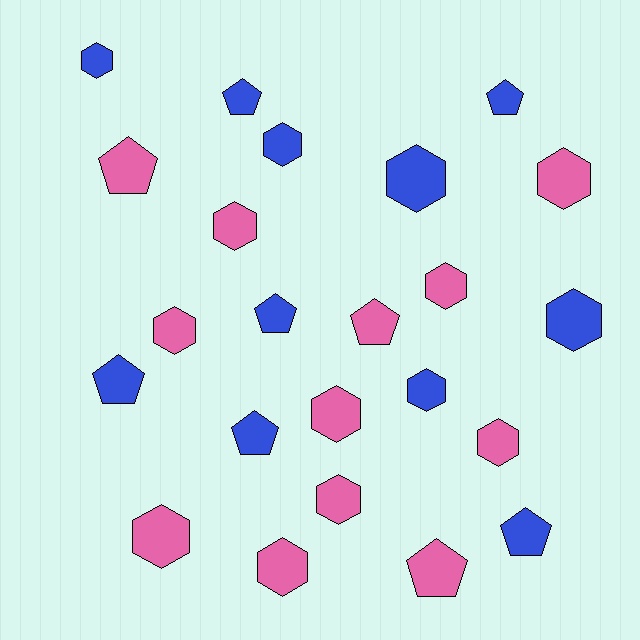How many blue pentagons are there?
There are 6 blue pentagons.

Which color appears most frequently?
Pink, with 12 objects.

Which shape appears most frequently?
Hexagon, with 14 objects.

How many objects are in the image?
There are 23 objects.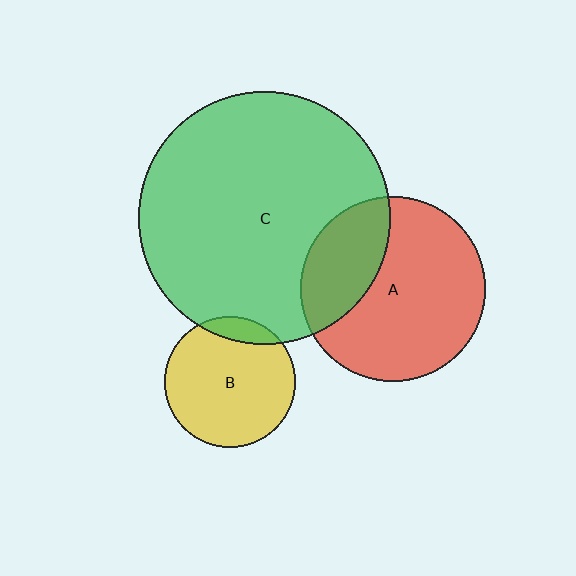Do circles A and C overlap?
Yes.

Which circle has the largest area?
Circle C (green).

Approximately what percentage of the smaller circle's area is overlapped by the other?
Approximately 30%.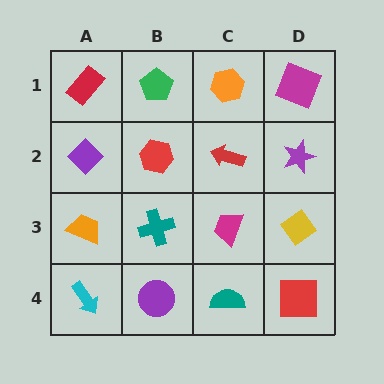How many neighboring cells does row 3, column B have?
4.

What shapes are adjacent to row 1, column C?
A red arrow (row 2, column C), a green pentagon (row 1, column B), a magenta square (row 1, column D).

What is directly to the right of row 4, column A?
A purple circle.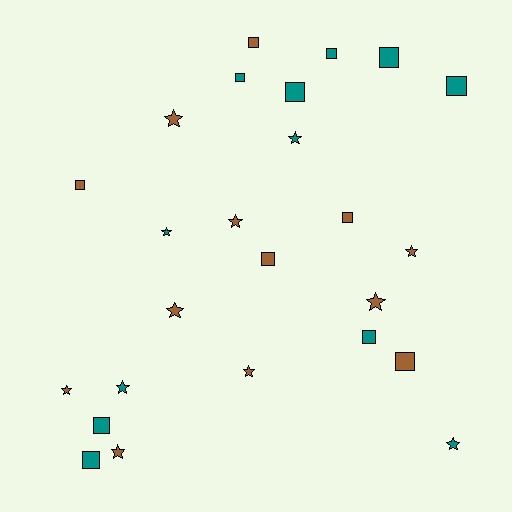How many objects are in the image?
There are 25 objects.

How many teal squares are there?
There are 8 teal squares.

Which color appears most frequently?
Brown, with 13 objects.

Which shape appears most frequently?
Square, with 13 objects.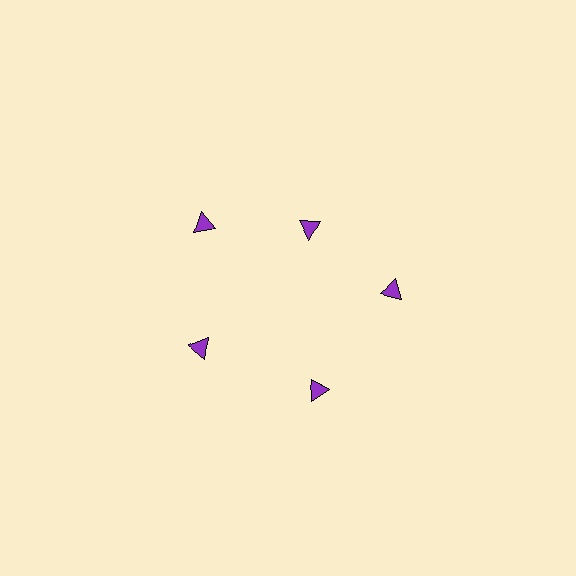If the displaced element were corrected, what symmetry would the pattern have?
It would have 5-fold rotational symmetry — the pattern would map onto itself every 72 degrees.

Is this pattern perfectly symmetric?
No. The 5 purple triangles are arranged in a ring, but one element near the 1 o'clock position is pulled inward toward the center, breaking the 5-fold rotational symmetry.